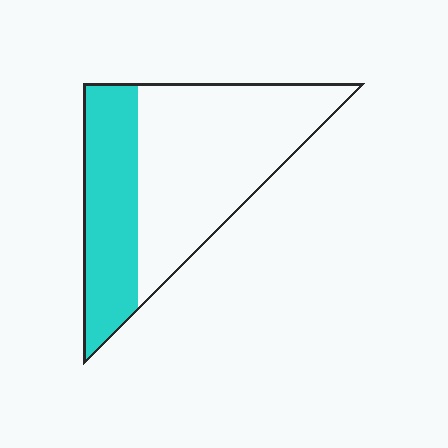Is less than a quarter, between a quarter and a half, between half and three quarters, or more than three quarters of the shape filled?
Between a quarter and a half.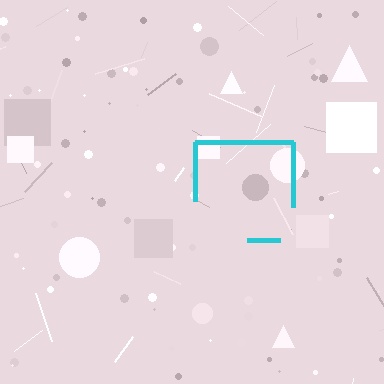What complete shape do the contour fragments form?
The contour fragments form a square.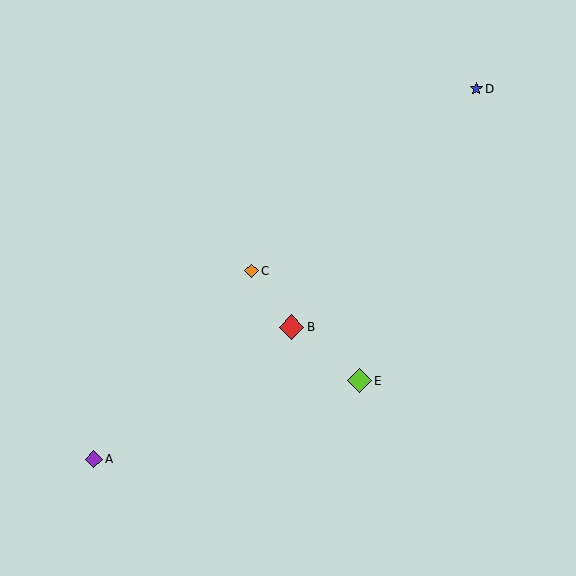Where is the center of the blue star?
The center of the blue star is at (476, 89).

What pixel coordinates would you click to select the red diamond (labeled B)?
Click at (291, 327) to select the red diamond B.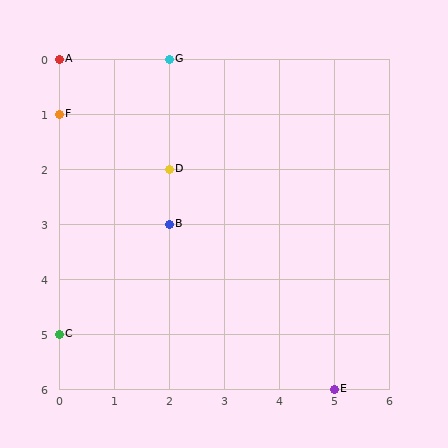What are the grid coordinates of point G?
Point G is at grid coordinates (2, 0).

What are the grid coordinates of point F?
Point F is at grid coordinates (0, 1).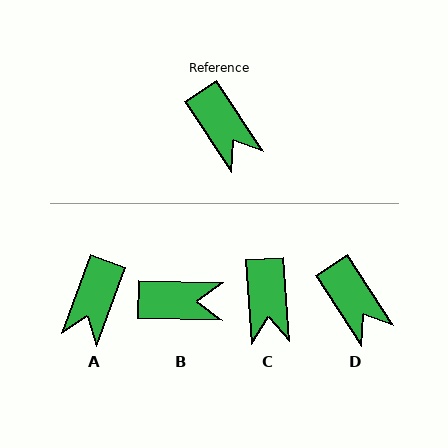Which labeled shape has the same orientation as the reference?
D.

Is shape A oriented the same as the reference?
No, it is off by about 54 degrees.